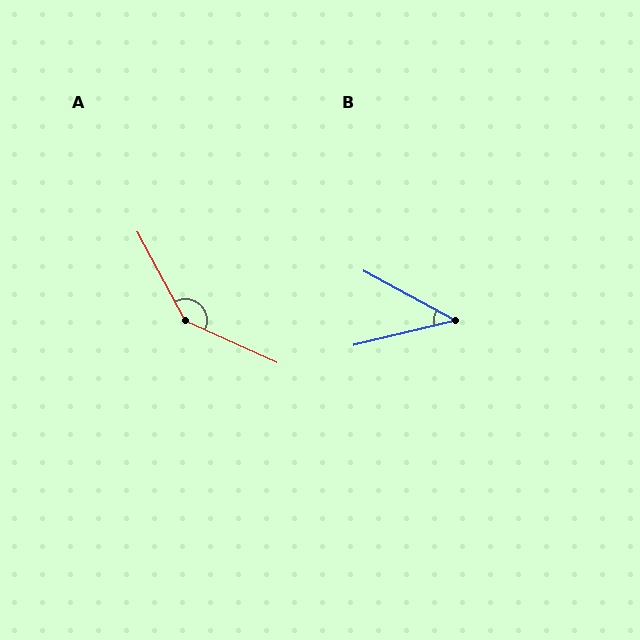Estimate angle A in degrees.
Approximately 143 degrees.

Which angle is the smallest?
B, at approximately 42 degrees.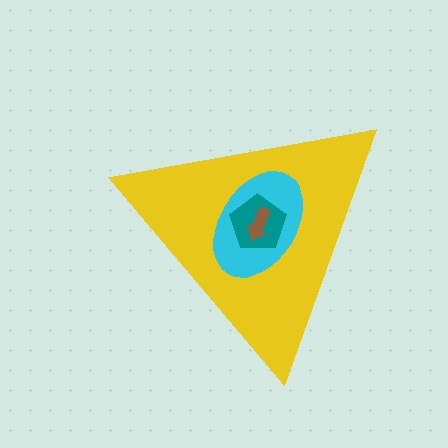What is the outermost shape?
The yellow triangle.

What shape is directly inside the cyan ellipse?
The teal pentagon.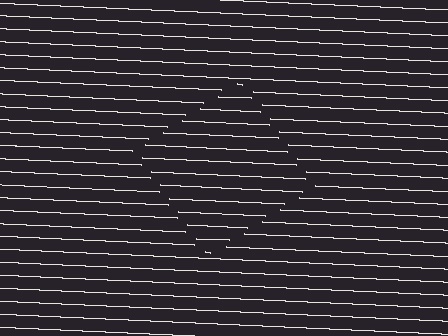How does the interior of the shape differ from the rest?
The interior of the shape contains the same grating, shifted by half a period — the contour is defined by the phase discontinuity where line-ends from the inner and outer gratings abut.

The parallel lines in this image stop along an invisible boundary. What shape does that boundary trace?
An illusory square. The interior of the shape contains the same grating, shifted by half a period — the contour is defined by the phase discontinuity where line-ends from the inner and outer gratings abut.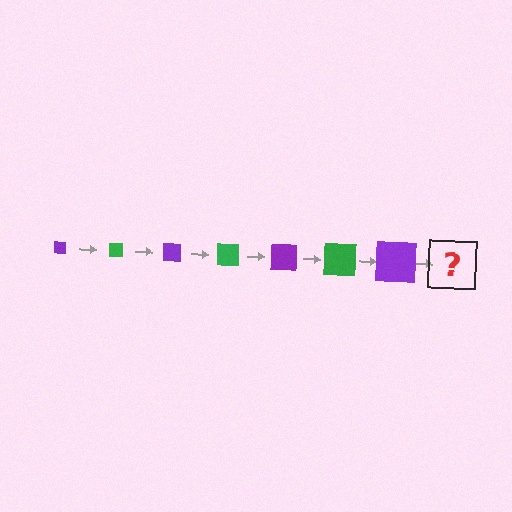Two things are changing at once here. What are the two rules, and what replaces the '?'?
The two rules are that the square grows larger each step and the color cycles through purple and green. The '?' should be a green square, larger than the previous one.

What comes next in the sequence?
The next element should be a green square, larger than the previous one.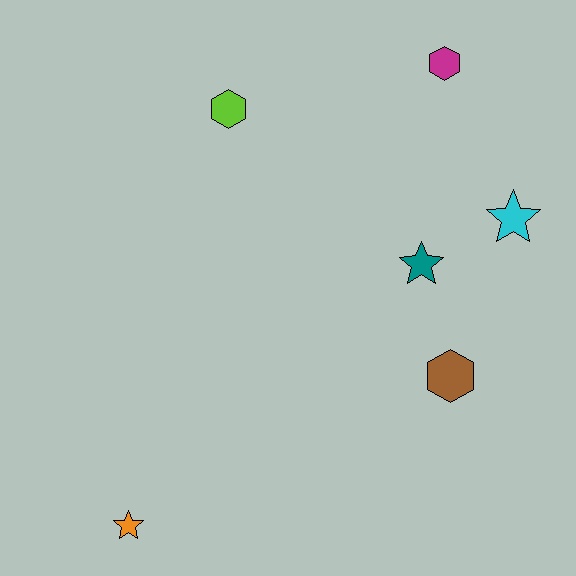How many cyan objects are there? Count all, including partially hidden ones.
There is 1 cyan object.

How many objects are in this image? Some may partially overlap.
There are 6 objects.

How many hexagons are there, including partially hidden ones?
There are 3 hexagons.